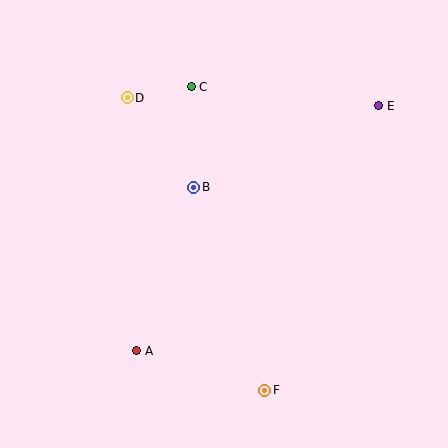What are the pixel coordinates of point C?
Point C is at (191, 87).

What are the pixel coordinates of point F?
Point F is at (265, 390).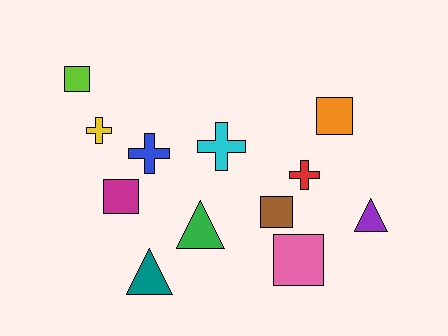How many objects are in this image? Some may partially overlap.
There are 12 objects.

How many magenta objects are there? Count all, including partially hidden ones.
There is 1 magenta object.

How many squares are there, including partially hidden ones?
There are 5 squares.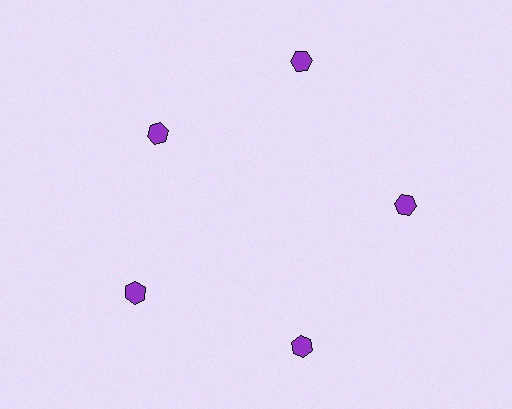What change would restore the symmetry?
The symmetry would be restored by moving it outward, back onto the ring so that all 5 hexagons sit at equal angles and equal distance from the center.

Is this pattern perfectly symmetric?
No. The 5 purple hexagons are arranged in a ring, but one element near the 10 o'clock position is pulled inward toward the center, breaking the 5-fold rotational symmetry.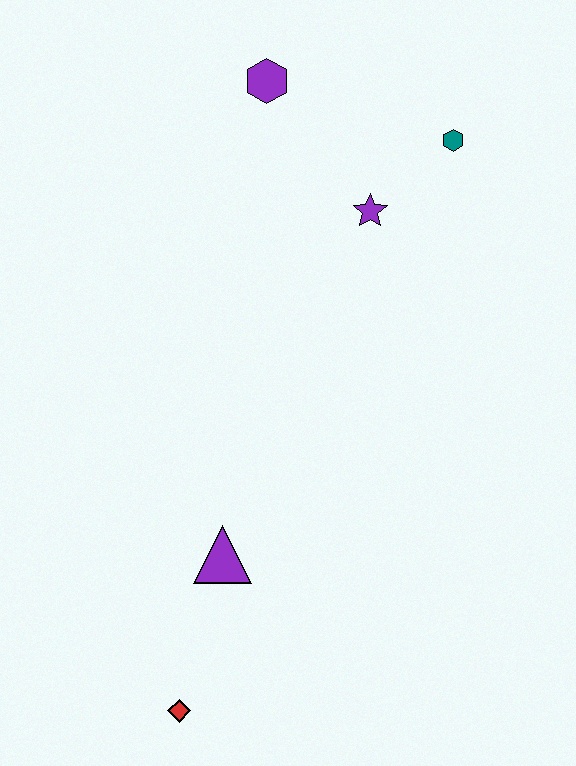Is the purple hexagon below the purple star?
No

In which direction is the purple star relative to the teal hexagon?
The purple star is to the left of the teal hexagon.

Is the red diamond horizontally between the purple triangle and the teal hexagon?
No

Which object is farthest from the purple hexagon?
The red diamond is farthest from the purple hexagon.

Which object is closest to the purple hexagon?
The purple star is closest to the purple hexagon.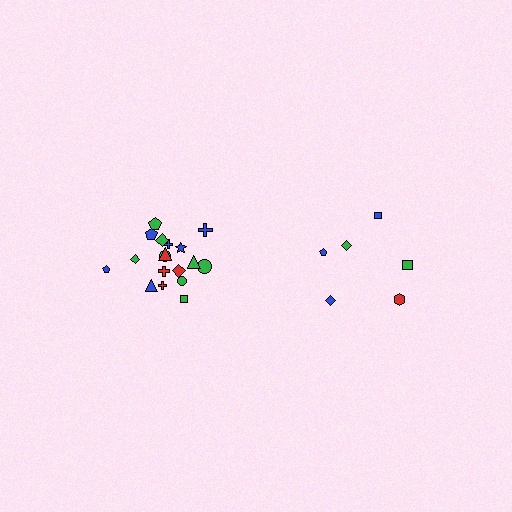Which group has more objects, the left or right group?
The left group.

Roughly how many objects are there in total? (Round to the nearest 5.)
Roughly 25 objects in total.